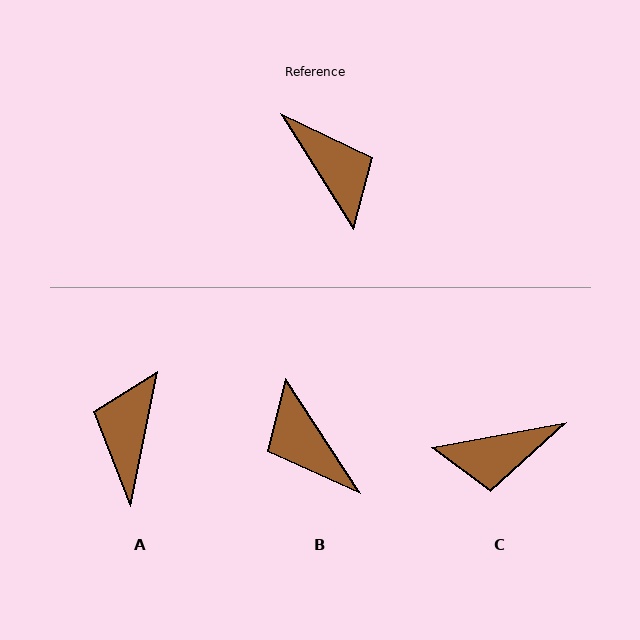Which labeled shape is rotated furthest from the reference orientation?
B, about 179 degrees away.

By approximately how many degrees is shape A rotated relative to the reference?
Approximately 137 degrees counter-clockwise.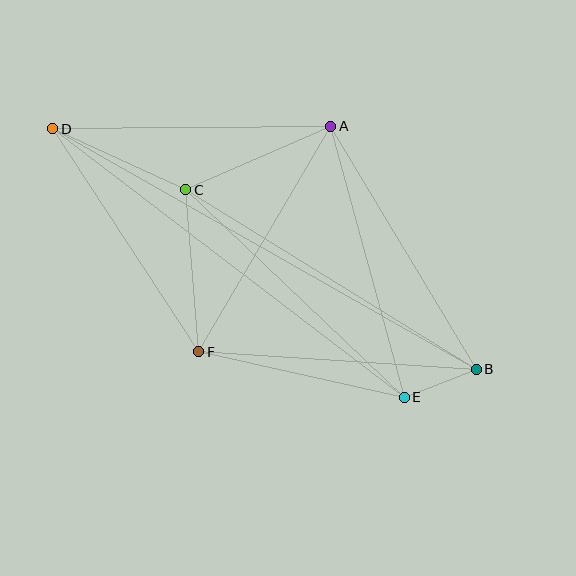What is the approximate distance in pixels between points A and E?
The distance between A and E is approximately 281 pixels.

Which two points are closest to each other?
Points B and E are closest to each other.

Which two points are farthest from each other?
Points B and D are farthest from each other.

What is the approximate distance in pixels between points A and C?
The distance between A and C is approximately 158 pixels.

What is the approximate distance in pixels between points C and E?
The distance between C and E is approximately 301 pixels.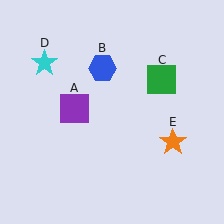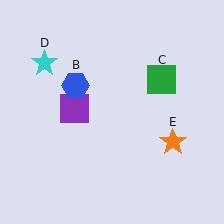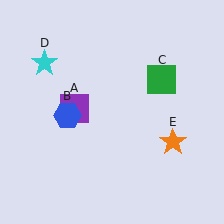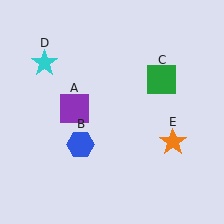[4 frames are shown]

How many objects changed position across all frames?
1 object changed position: blue hexagon (object B).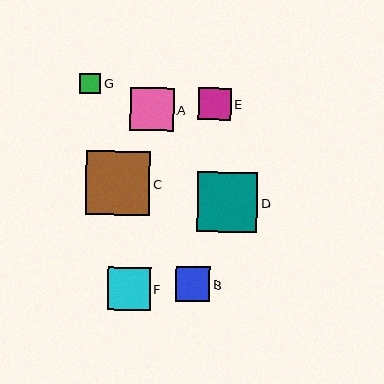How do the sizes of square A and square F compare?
Square A and square F are approximately the same size.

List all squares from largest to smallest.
From largest to smallest: C, D, A, F, B, E, G.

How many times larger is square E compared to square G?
Square E is approximately 1.6 times the size of square G.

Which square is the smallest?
Square G is the smallest with a size of approximately 21 pixels.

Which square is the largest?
Square C is the largest with a size of approximately 65 pixels.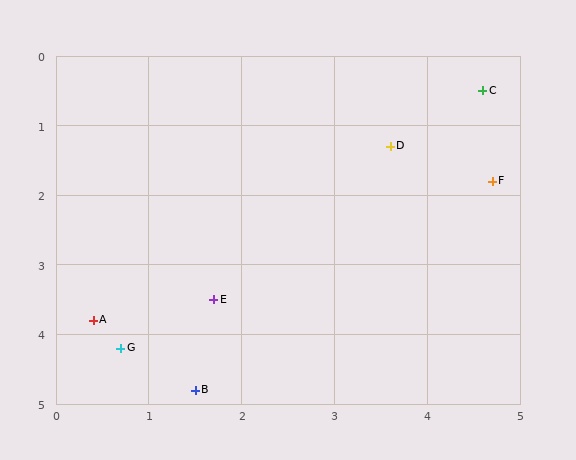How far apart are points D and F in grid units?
Points D and F are about 1.2 grid units apart.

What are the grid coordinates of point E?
Point E is at approximately (1.7, 3.5).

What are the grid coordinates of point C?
Point C is at approximately (4.6, 0.5).